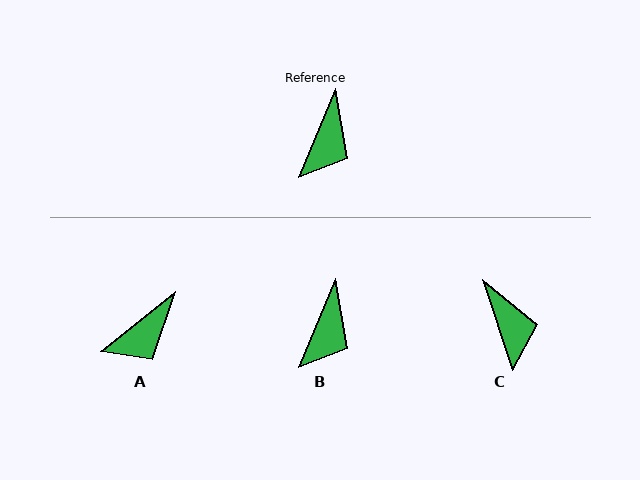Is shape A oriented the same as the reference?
No, it is off by about 29 degrees.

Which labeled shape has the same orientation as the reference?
B.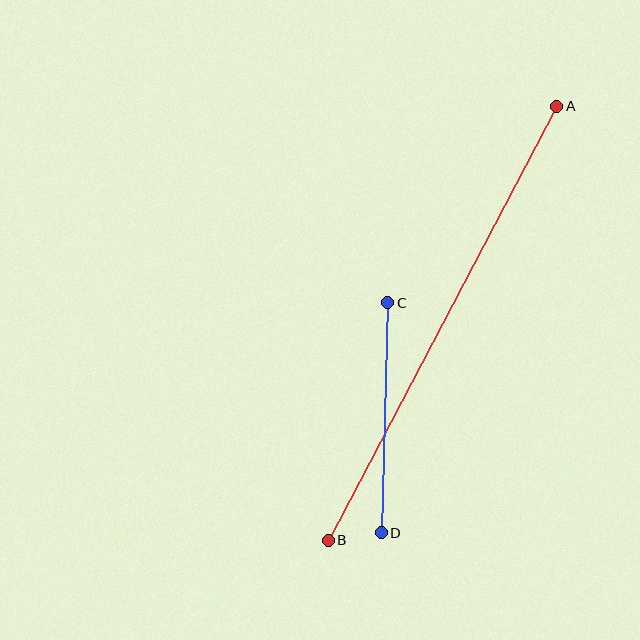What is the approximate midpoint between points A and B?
The midpoint is at approximately (442, 323) pixels.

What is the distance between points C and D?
The distance is approximately 230 pixels.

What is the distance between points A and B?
The distance is approximately 490 pixels.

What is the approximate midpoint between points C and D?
The midpoint is at approximately (385, 418) pixels.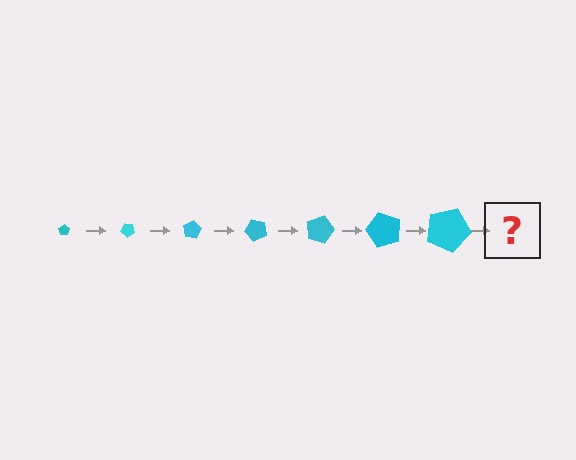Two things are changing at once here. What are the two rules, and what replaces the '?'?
The two rules are that the pentagon grows larger each step and it rotates 40 degrees each step. The '?' should be a pentagon, larger than the previous one and rotated 280 degrees from the start.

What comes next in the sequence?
The next element should be a pentagon, larger than the previous one and rotated 280 degrees from the start.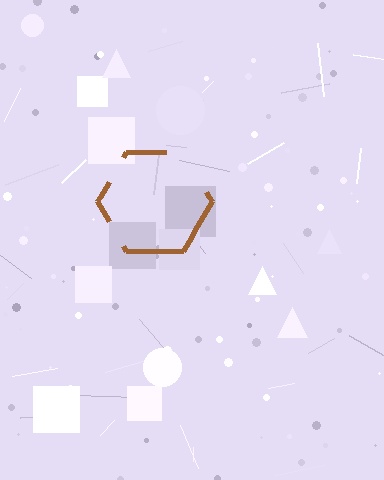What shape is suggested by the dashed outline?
The dashed outline suggests a hexagon.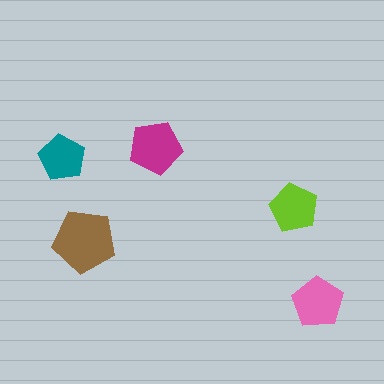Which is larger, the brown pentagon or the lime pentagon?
The brown one.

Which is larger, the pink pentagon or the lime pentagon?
The pink one.